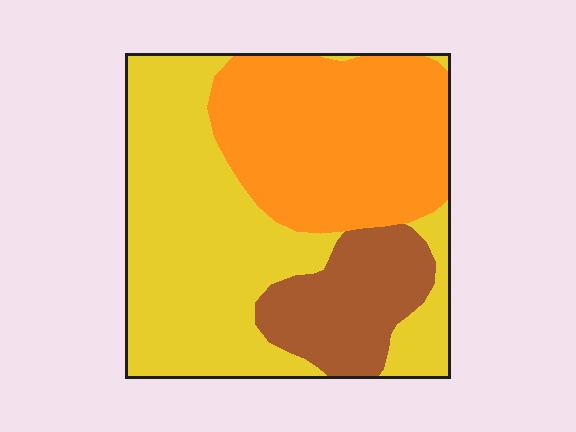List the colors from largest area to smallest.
From largest to smallest: yellow, orange, brown.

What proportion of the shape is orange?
Orange covers 36% of the shape.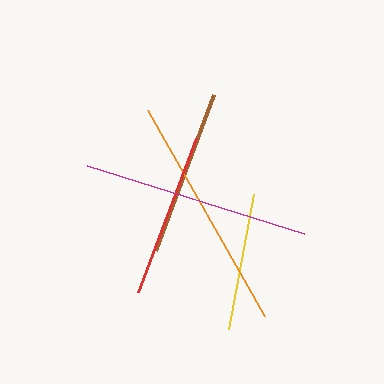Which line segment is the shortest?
The yellow line is the shortest at approximately 137 pixels.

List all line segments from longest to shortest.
From longest to shortest: orange, magenta, brown, red, yellow.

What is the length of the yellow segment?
The yellow segment is approximately 137 pixels long.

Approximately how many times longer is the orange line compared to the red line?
The orange line is approximately 1.4 times the length of the red line.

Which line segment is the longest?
The orange line is the longest at approximately 237 pixels.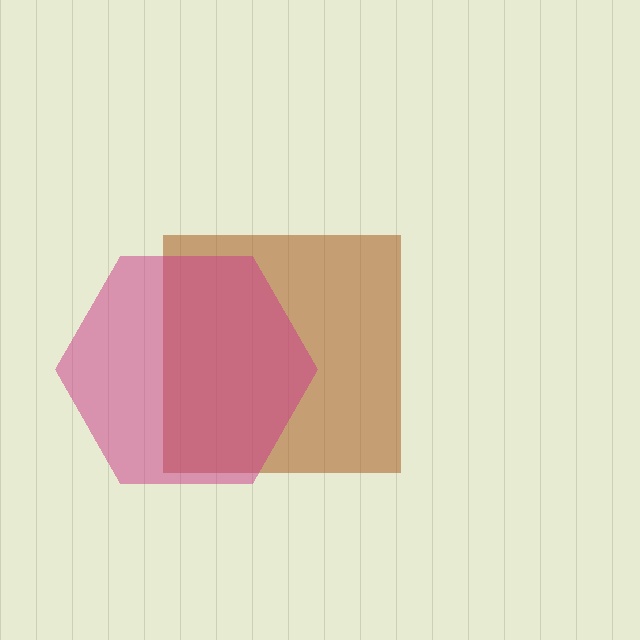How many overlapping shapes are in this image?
There are 2 overlapping shapes in the image.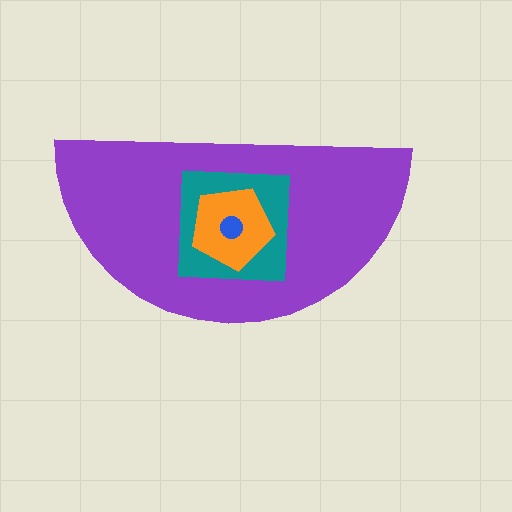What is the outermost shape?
The purple semicircle.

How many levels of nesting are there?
4.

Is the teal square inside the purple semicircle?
Yes.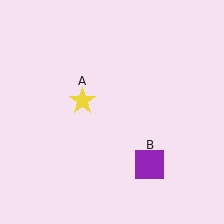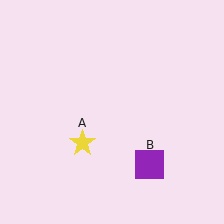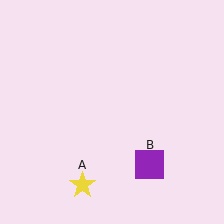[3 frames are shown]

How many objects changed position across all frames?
1 object changed position: yellow star (object A).